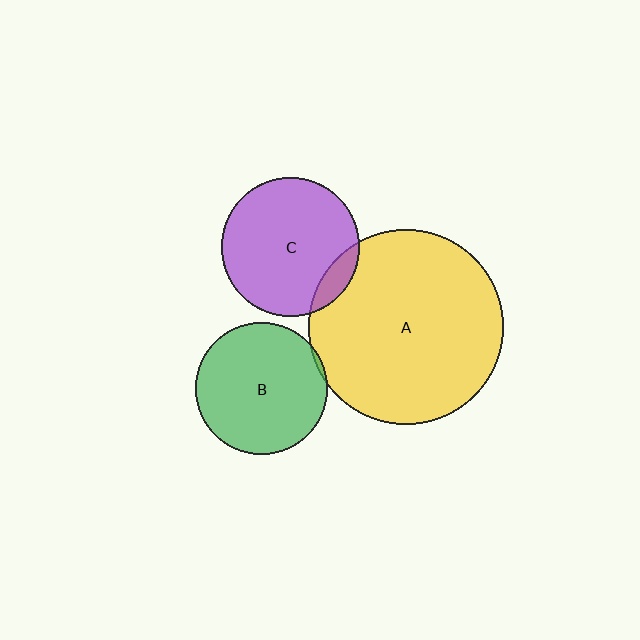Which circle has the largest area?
Circle A (yellow).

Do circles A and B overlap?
Yes.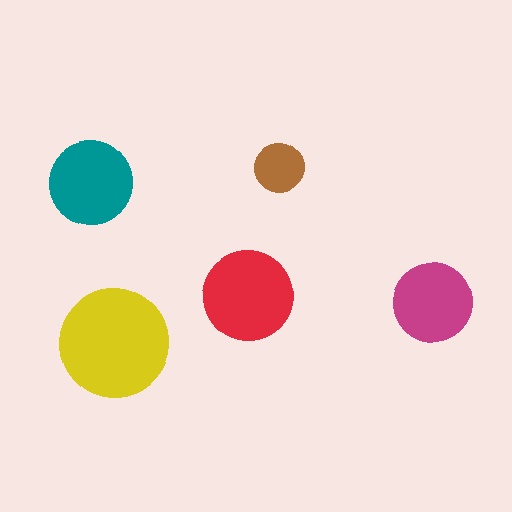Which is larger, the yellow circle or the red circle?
The yellow one.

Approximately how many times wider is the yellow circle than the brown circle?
About 2 times wider.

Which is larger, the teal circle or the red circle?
The red one.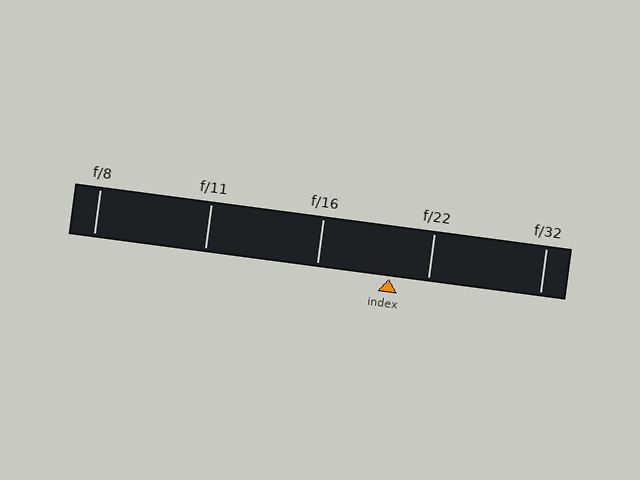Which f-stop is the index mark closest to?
The index mark is closest to f/22.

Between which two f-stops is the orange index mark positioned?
The index mark is between f/16 and f/22.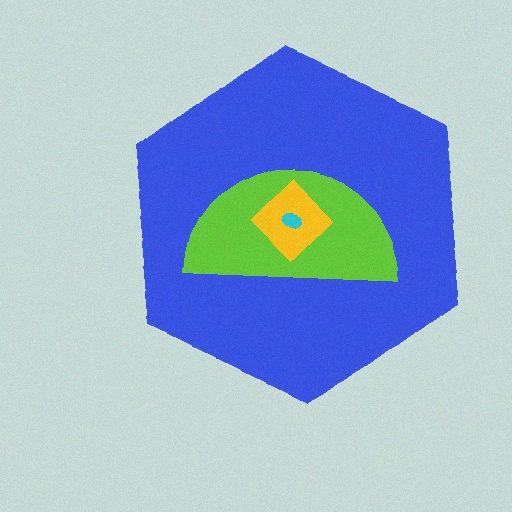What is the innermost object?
The cyan ellipse.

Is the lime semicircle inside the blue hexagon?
Yes.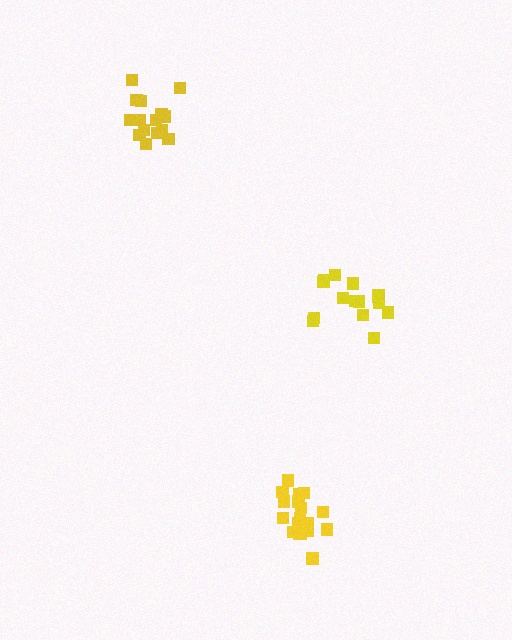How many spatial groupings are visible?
There are 3 spatial groupings.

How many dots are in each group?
Group 1: 18 dots, Group 2: 15 dots, Group 3: 15 dots (48 total).